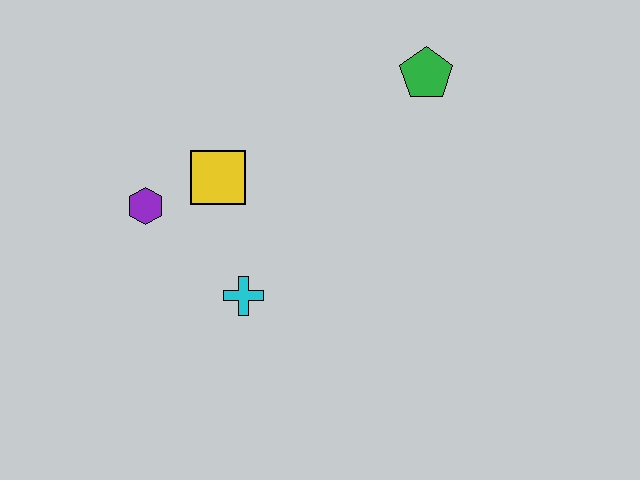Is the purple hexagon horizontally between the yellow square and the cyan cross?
No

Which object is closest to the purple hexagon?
The yellow square is closest to the purple hexagon.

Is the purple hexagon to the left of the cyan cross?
Yes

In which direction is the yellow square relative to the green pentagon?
The yellow square is to the left of the green pentagon.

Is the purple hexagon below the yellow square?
Yes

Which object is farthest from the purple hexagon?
The green pentagon is farthest from the purple hexagon.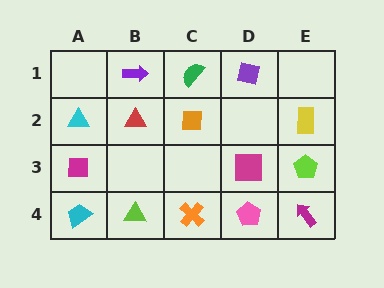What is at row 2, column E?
A yellow rectangle.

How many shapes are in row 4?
5 shapes.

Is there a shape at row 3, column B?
No, that cell is empty.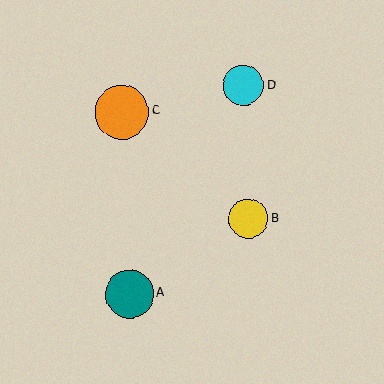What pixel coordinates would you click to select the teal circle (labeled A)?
Click at (130, 294) to select the teal circle A.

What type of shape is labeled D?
Shape D is a cyan circle.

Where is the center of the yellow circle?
The center of the yellow circle is at (248, 219).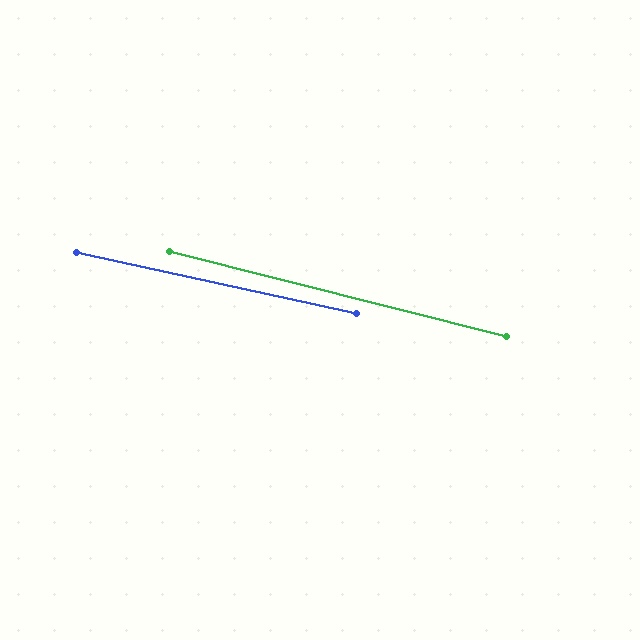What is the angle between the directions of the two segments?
Approximately 2 degrees.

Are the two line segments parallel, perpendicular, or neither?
Parallel — their directions differ by only 2.0°.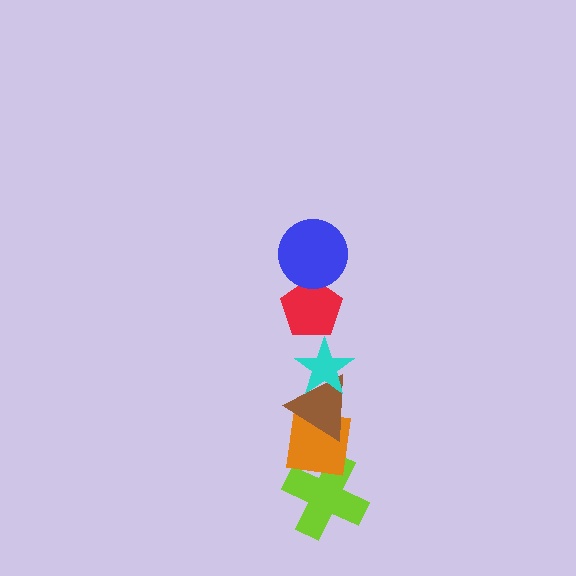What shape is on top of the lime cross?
The orange square is on top of the lime cross.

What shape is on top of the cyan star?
The red pentagon is on top of the cyan star.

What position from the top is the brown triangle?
The brown triangle is 4th from the top.